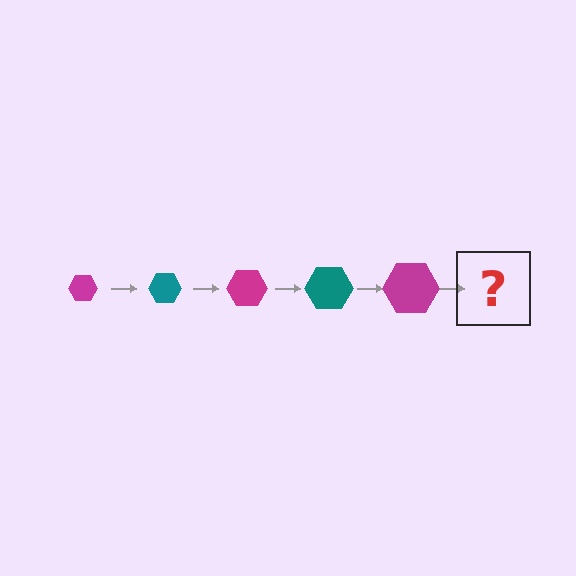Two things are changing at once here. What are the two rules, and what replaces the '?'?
The two rules are that the hexagon grows larger each step and the color cycles through magenta and teal. The '?' should be a teal hexagon, larger than the previous one.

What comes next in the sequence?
The next element should be a teal hexagon, larger than the previous one.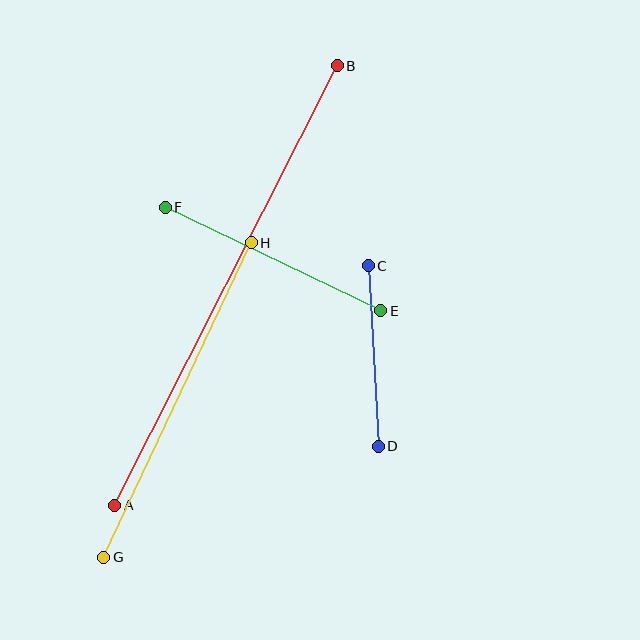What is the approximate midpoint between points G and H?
The midpoint is at approximately (177, 400) pixels.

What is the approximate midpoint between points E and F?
The midpoint is at approximately (273, 259) pixels.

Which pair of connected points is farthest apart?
Points A and B are farthest apart.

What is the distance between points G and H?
The distance is approximately 348 pixels.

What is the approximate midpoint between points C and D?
The midpoint is at approximately (373, 356) pixels.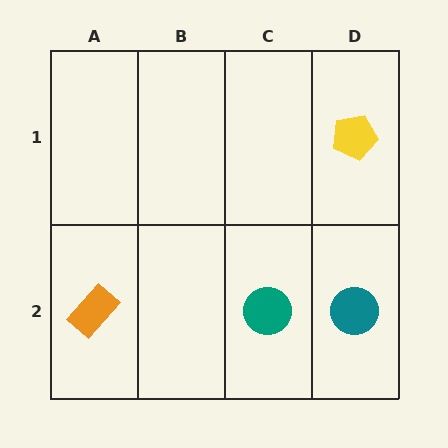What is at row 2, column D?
A teal circle.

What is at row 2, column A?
An orange rectangle.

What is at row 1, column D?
A yellow pentagon.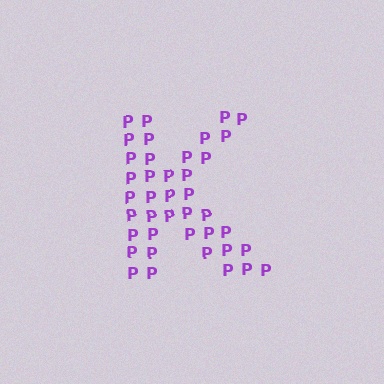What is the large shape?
The large shape is the letter K.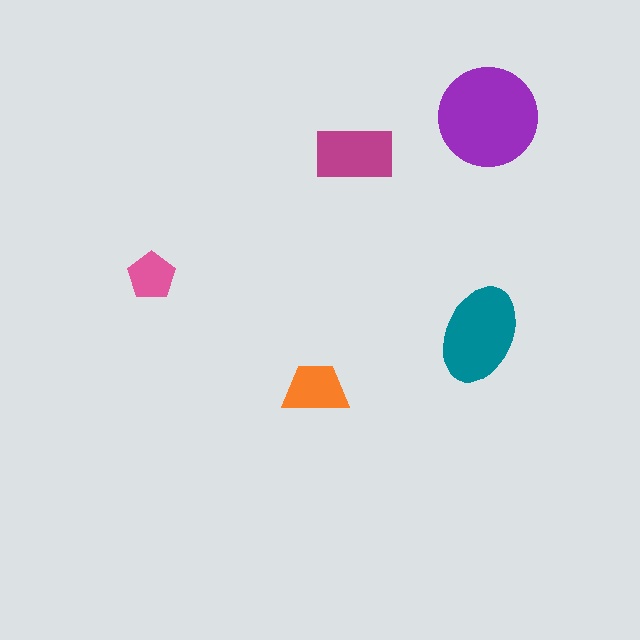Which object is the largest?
The purple circle.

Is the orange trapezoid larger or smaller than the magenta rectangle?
Smaller.